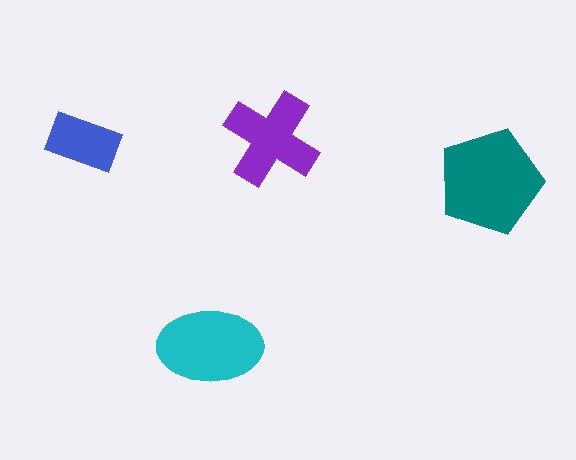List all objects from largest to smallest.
The teal pentagon, the cyan ellipse, the purple cross, the blue rectangle.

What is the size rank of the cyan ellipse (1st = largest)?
2nd.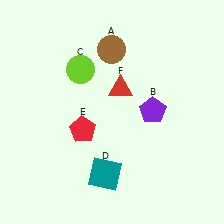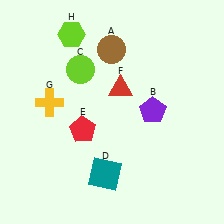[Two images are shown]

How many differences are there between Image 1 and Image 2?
There are 2 differences between the two images.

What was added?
A yellow cross (G), a lime hexagon (H) were added in Image 2.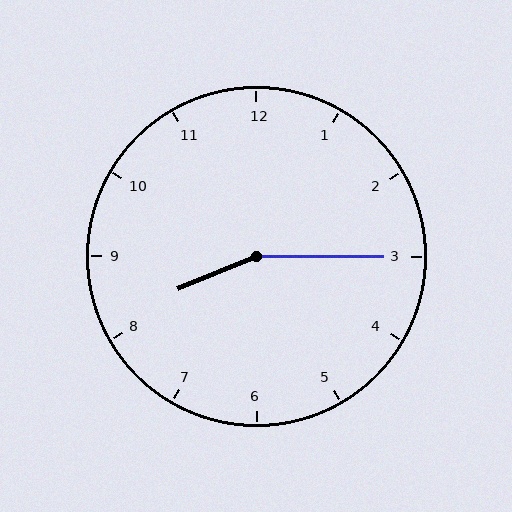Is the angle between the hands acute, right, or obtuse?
It is obtuse.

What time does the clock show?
8:15.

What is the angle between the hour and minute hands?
Approximately 158 degrees.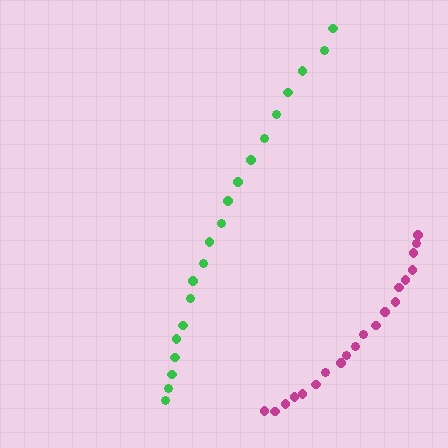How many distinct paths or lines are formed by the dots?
There are 2 distinct paths.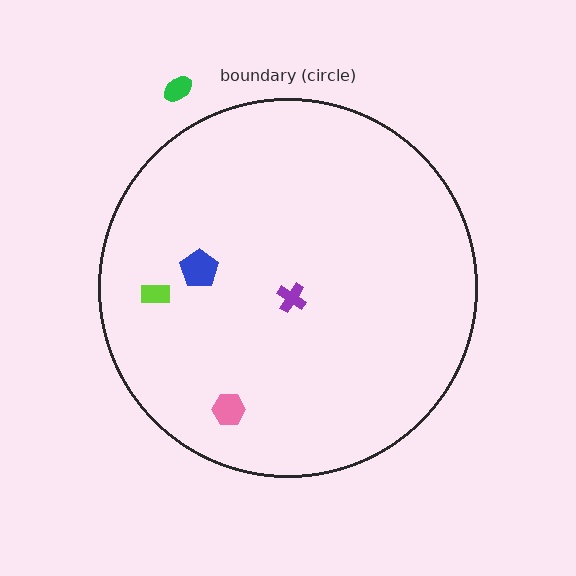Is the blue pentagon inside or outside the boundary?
Inside.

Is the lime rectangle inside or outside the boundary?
Inside.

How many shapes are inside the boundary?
4 inside, 1 outside.